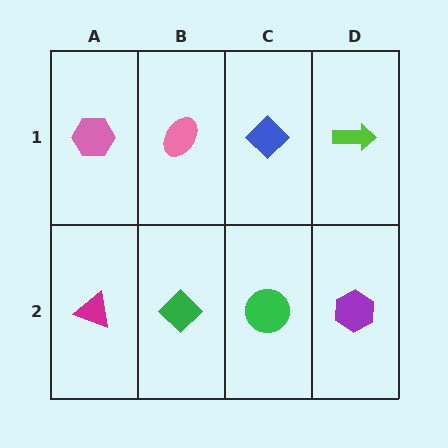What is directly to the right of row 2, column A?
A green diamond.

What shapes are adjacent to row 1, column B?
A green diamond (row 2, column B), a pink hexagon (row 1, column A), a blue diamond (row 1, column C).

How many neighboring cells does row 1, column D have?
2.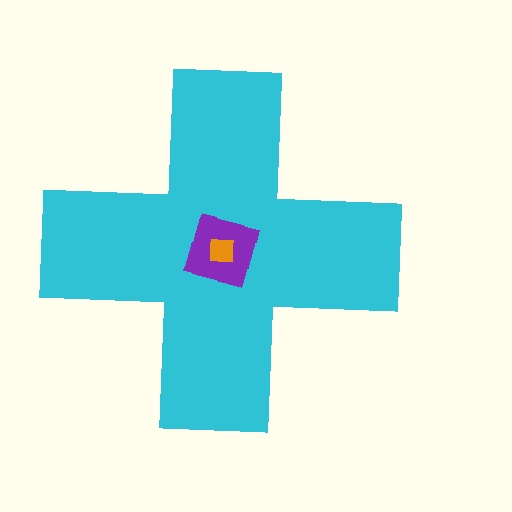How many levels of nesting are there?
3.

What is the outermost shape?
The cyan cross.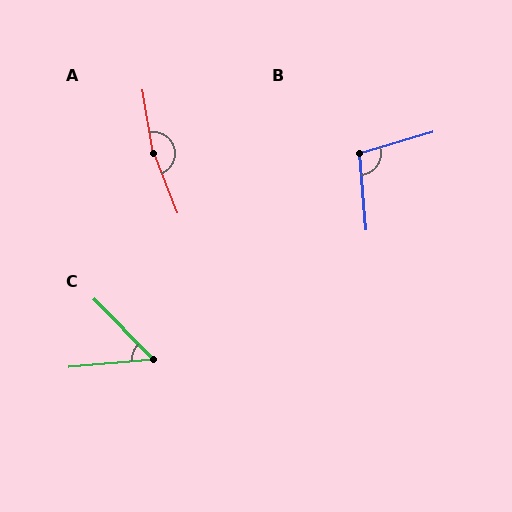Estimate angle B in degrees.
Approximately 101 degrees.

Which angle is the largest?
A, at approximately 168 degrees.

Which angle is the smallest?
C, at approximately 51 degrees.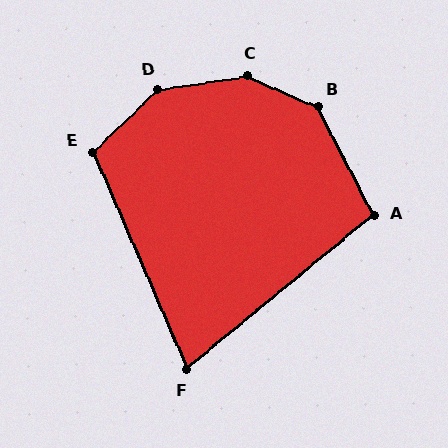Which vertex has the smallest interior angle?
F, at approximately 74 degrees.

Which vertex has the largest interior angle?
C, at approximately 147 degrees.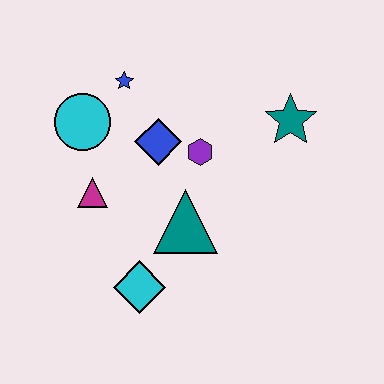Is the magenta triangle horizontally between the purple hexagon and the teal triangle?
No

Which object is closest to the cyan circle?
The blue star is closest to the cyan circle.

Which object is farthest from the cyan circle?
The teal star is farthest from the cyan circle.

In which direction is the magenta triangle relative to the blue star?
The magenta triangle is below the blue star.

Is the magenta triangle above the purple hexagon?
No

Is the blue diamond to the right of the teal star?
No